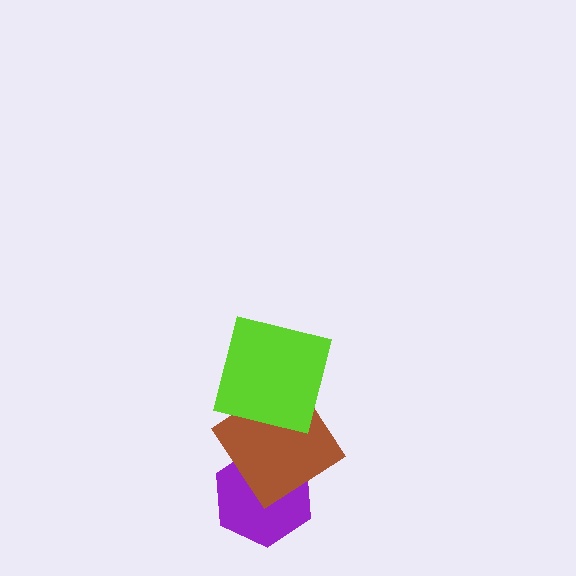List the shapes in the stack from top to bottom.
From top to bottom: the lime square, the brown diamond, the purple hexagon.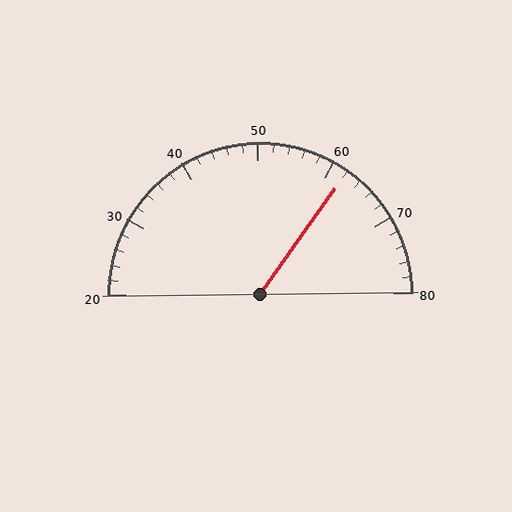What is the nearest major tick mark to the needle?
The nearest major tick mark is 60.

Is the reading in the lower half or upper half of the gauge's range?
The reading is in the upper half of the range (20 to 80).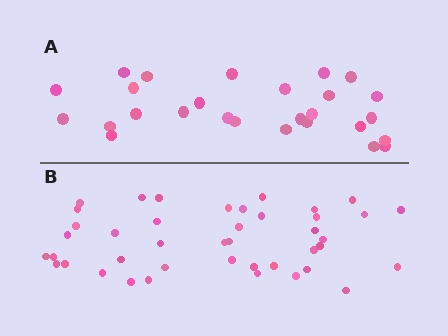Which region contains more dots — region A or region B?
Region B (the bottom region) has more dots.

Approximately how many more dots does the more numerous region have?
Region B has approximately 15 more dots than region A.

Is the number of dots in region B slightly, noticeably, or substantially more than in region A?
Region B has substantially more. The ratio is roughly 1.6 to 1.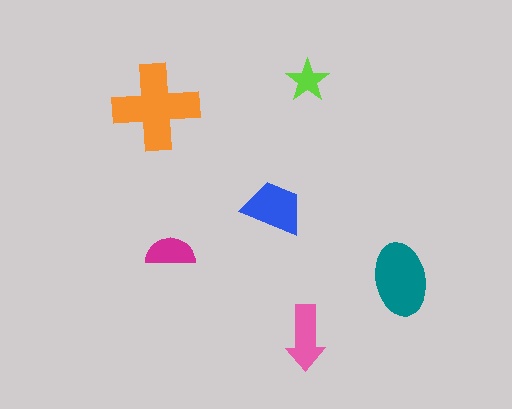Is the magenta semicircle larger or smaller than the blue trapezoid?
Smaller.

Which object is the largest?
The orange cross.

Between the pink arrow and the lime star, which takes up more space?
The pink arrow.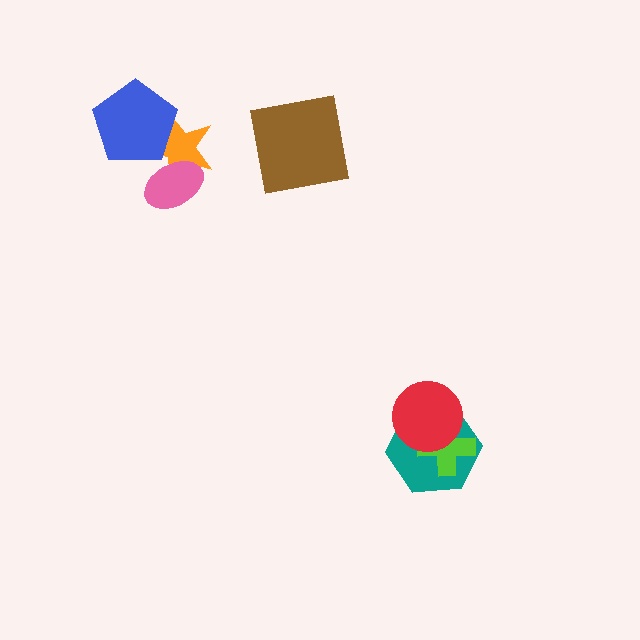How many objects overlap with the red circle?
2 objects overlap with the red circle.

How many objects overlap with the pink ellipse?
1 object overlaps with the pink ellipse.